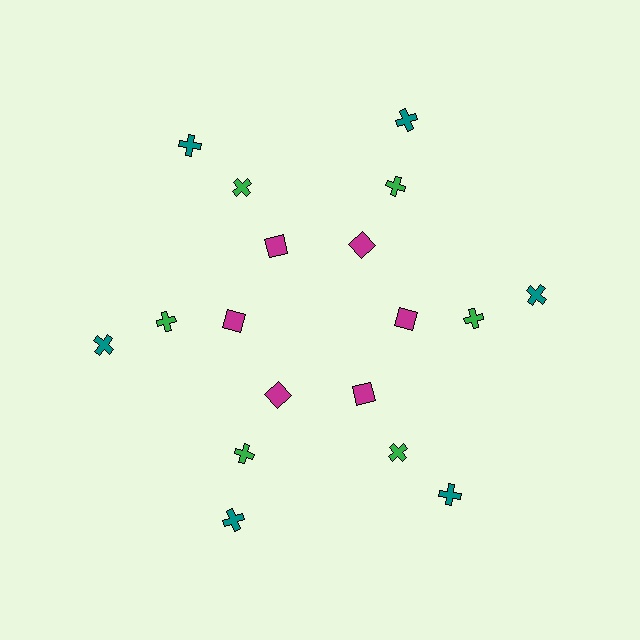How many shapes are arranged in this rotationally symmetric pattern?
There are 18 shapes, arranged in 6 groups of 3.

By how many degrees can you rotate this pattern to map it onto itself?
The pattern maps onto itself every 60 degrees of rotation.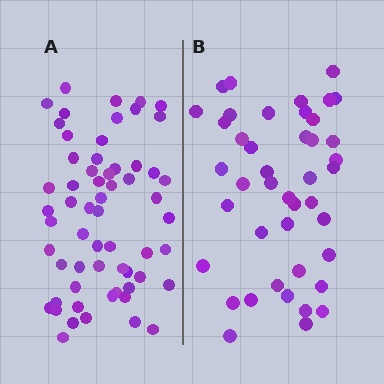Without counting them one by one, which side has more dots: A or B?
Region A (the left region) has more dots.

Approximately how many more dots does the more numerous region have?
Region A has approximately 15 more dots than region B.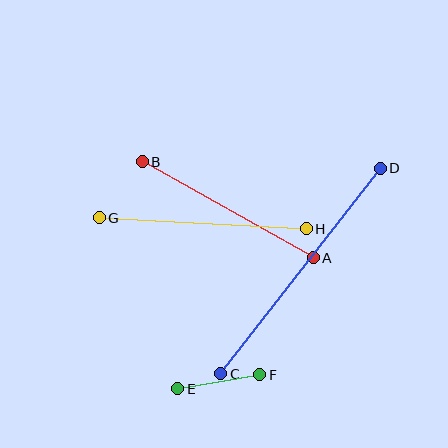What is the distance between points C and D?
The distance is approximately 260 pixels.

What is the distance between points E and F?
The distance is approximately 83 pixels.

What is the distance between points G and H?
The distance is approximately 207 pixels.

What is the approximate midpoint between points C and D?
The midpoint is at approximately (300, 271) pixels.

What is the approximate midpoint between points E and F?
The midpoint is at approximately (219, 382) pixels.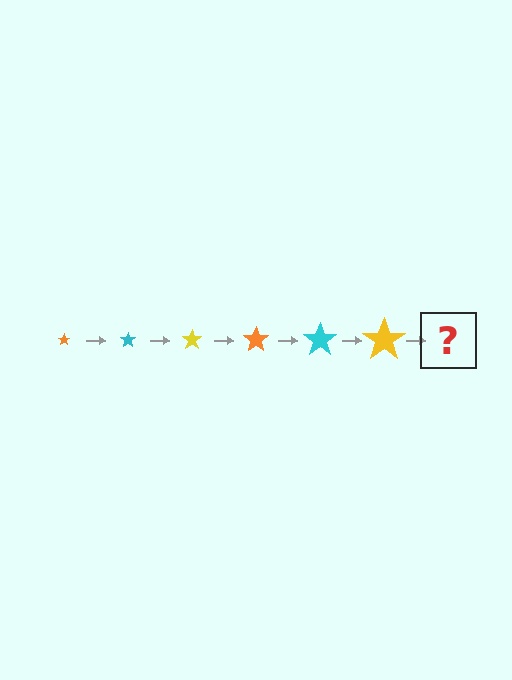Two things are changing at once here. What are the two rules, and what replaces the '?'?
The two rules are that the star grows larger each step and the color cycles through orange, cyan, and yellow. The '?' should be an orange star, larger than the previous one.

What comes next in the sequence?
The next element should be an orange star, larger than the previous one.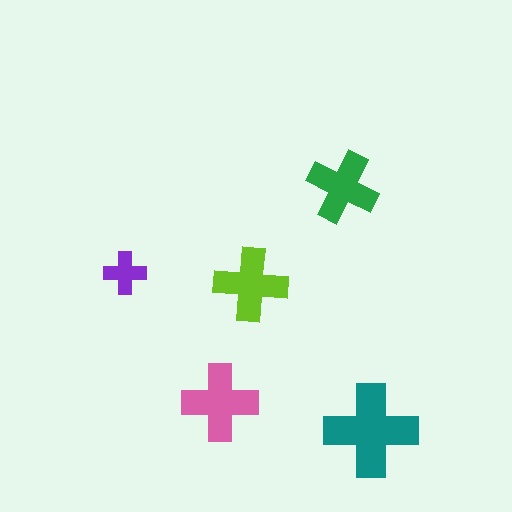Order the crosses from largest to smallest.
the teal one, the pink one, the lime one, the green one, the purple one.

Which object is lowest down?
The teal cross is bottommost.